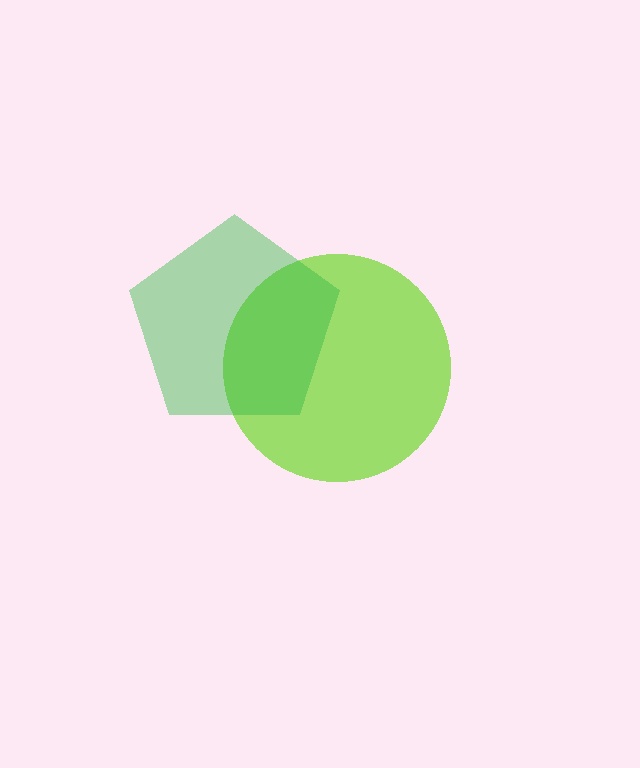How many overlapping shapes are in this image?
There are 2 overlapping shapes in the image.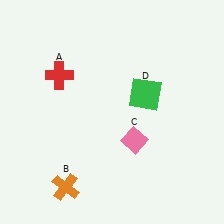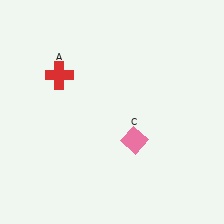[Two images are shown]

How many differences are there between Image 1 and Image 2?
There are 2 differences between the two images.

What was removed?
The green square (D), the orange cross (B) were removed in Image 2.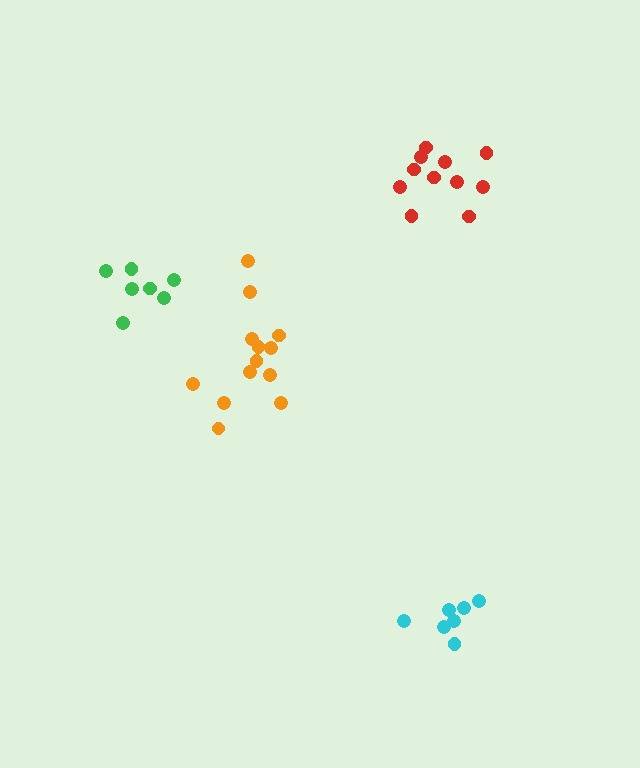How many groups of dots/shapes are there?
There are 4 groups.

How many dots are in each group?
Group 1: 7 dots, Group 2: 11 dots, Group 3: 7 dots, Group 4: 13 dots (38 total).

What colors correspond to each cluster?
The clusters are colored: green, red, cyan, orange.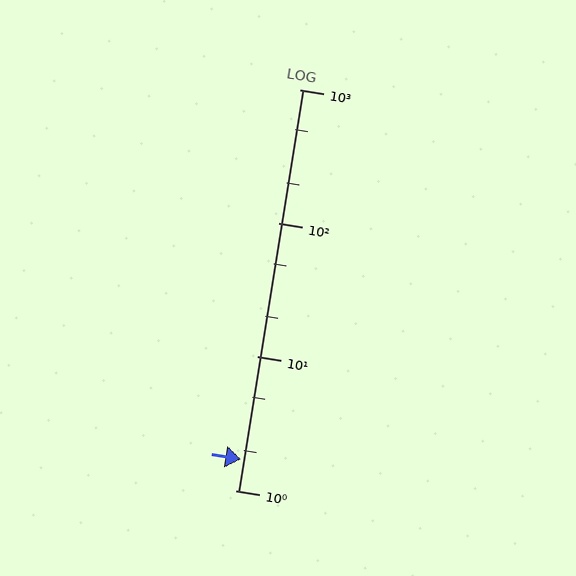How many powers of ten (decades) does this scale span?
The scale spans 3 decades, from 1 to 1000.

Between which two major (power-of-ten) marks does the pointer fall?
The pointer is between 1 and 10.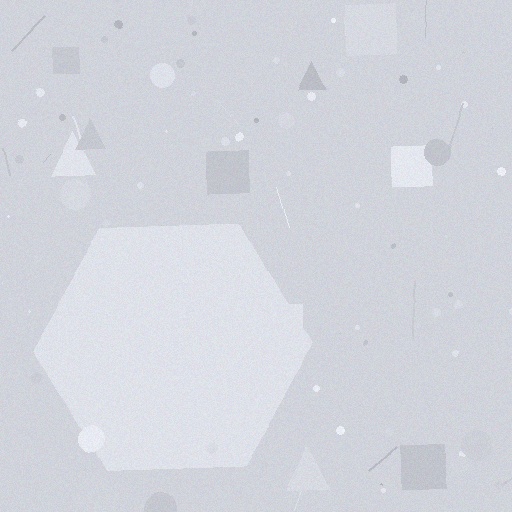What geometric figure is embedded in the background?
A hexagon is embedded in the background.